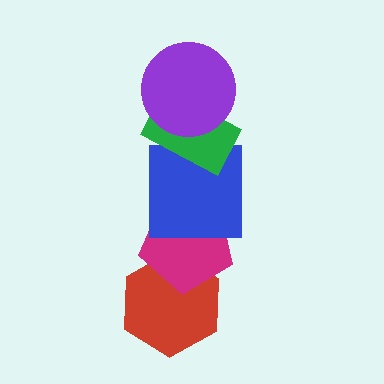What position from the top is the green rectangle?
The green rectangle is 2nd from the top.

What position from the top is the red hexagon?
The red hexagon is 5th from the top.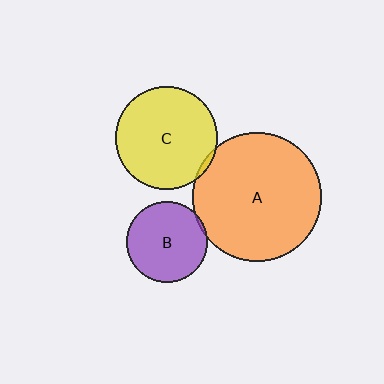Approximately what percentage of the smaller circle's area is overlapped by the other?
Approximately 5%.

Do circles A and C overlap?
Yes.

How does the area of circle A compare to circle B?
Approximately 2.6 times.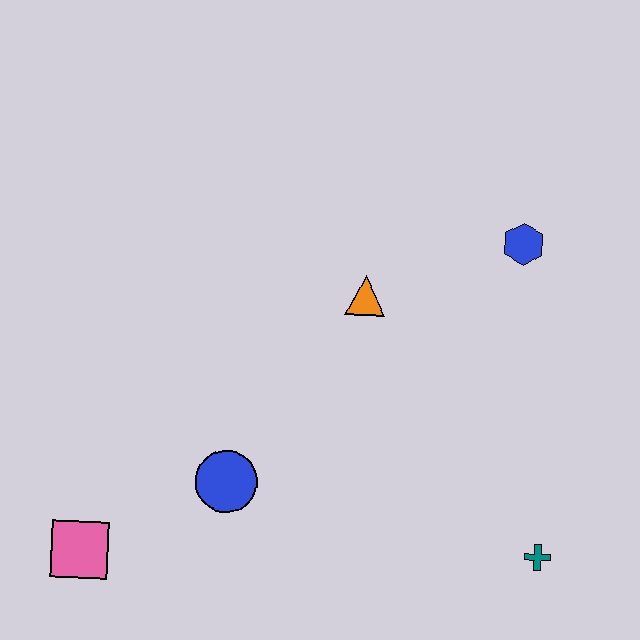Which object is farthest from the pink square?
The blue hexagon is farthest from the pink square.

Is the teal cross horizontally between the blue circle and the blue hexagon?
No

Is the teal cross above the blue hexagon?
No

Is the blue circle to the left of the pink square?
No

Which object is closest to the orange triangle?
The blue hexagon is closest to the orange triangle.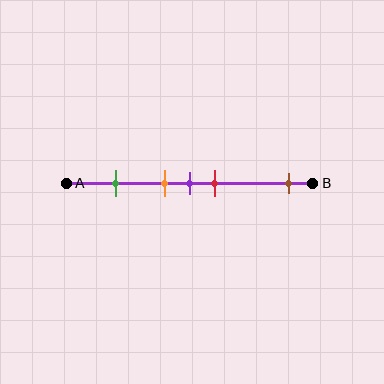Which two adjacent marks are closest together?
The orange and purple marks are the closest adjacent pair.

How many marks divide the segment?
There are 5 marks dividing the segment.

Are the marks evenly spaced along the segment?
No, the marks are not evenly spaced.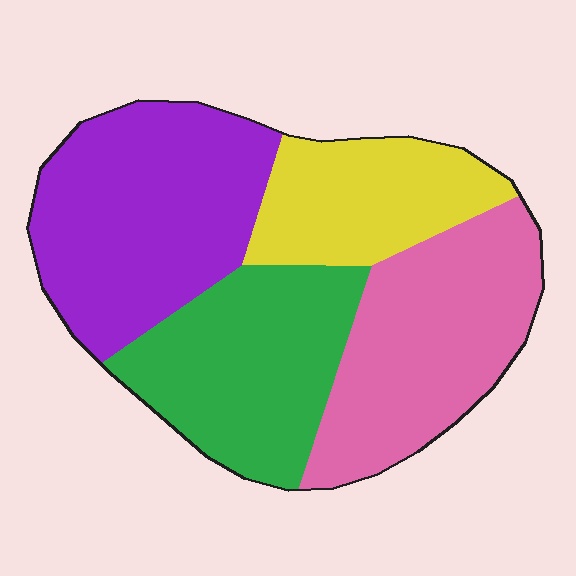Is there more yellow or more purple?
Purple.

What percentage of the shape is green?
Green covers around 25% of the shape.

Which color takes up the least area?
Yellow, at roughly 20%.